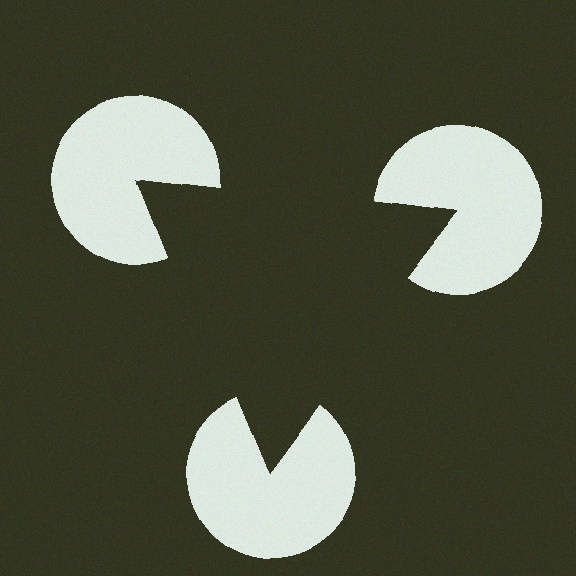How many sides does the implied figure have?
3 sides.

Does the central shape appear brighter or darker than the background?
It typically appears slightly darker than the background, even though no actual brightness change is drawn.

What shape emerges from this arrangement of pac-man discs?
An illusory triangle — its edges are inferred from the aligned wedge cuts in the pac-man discs, not physically drawn.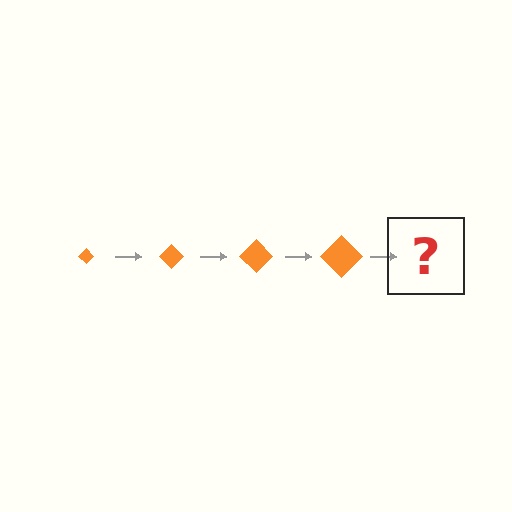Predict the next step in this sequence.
The next step is an orange diamond, larger than the previous one.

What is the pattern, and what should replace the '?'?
The pattern is that the diamond gets progressively larger each step. The '?' should be an orange diamond, larger than the previous one.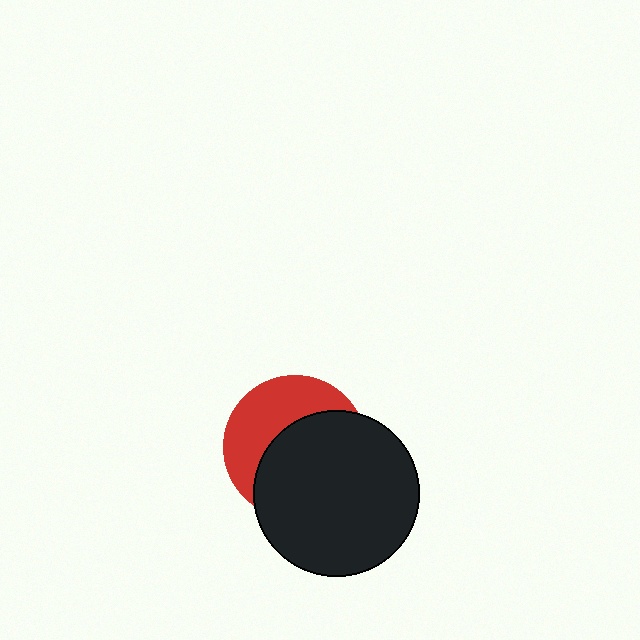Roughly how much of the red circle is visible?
A small part of it is visible (roughly 42%).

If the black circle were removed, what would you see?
You would see the complete red circle.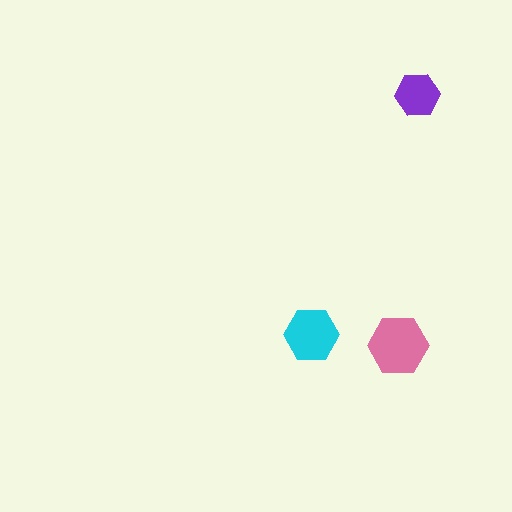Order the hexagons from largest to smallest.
the pink one, the cyan one, the purple one.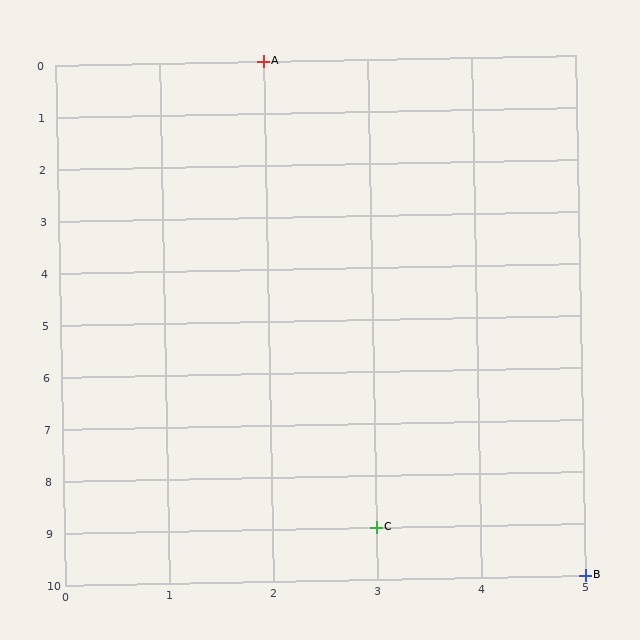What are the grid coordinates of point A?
Point A is at grid coordinates (2, 0).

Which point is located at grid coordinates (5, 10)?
Point B is at (5, 10).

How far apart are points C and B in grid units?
Points C and B are 2 columns and 1 row apart (about 2.2 grid units diagonally).